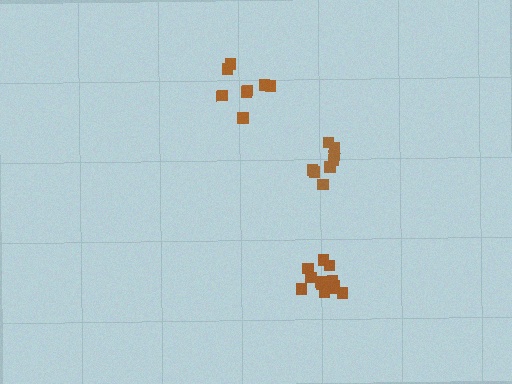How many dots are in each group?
Group 1: 13 dots, Group 2: 8 dots, Group 3: 8 dots (29 total).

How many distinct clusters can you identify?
There are 3 distinct clusters.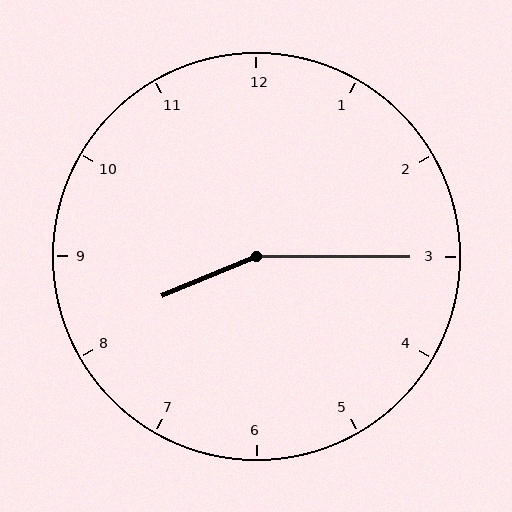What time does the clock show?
8:15.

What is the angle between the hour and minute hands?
Approximately 158 degrees.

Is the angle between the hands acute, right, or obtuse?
It is obtuse.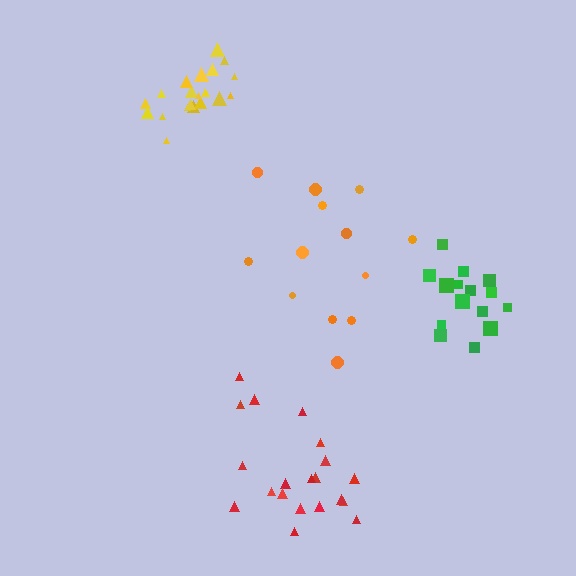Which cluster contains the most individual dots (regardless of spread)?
Red (20).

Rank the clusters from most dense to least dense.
green, yellow, red, orange.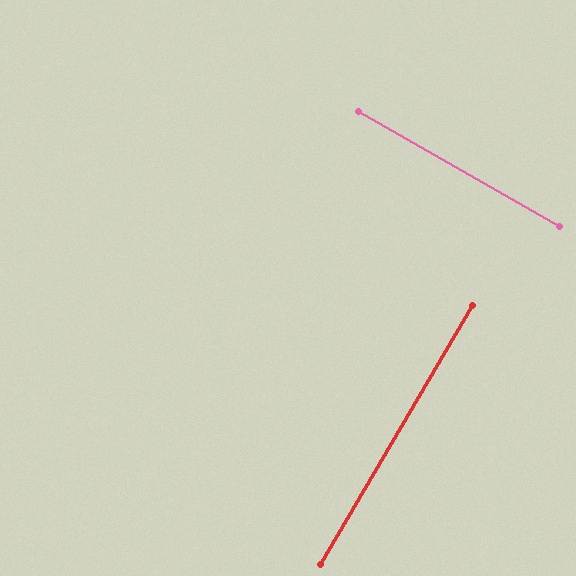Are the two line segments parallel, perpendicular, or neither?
Perpendicular — they meet at approximately 89°.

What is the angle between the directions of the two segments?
Approximately 89 degrees.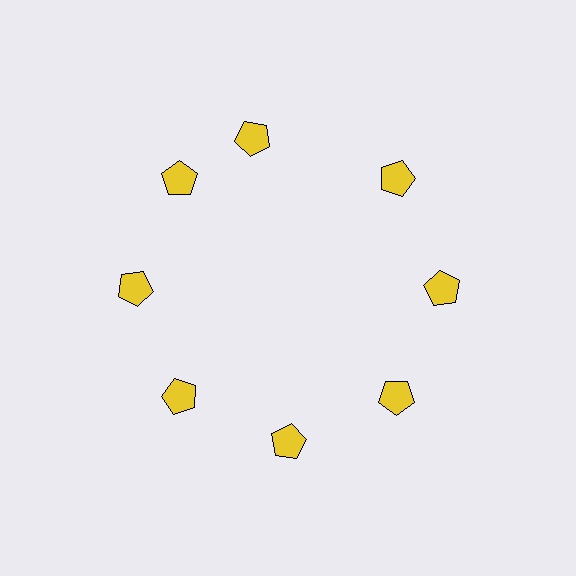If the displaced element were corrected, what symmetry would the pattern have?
It would have 8-fold rotational symmetry — the pattern would map onto itself every 45 degrees.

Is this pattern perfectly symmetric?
No. The 8 yellow pentagons are arranged in a ring, but one element near the 12 o'clock position is rotated out of alignment along the ring, breaking the 8-fold rotational symmetry.